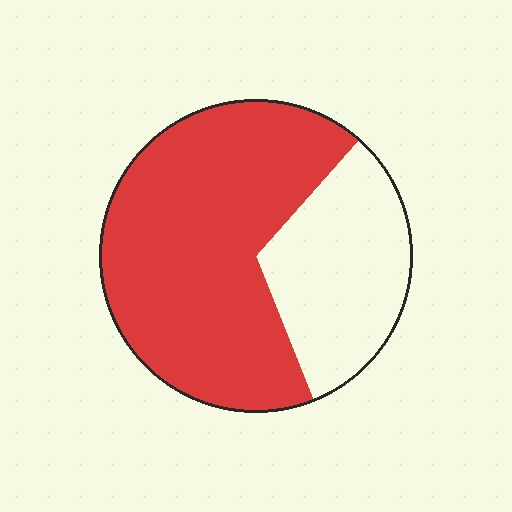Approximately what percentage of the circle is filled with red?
Approximately 70%.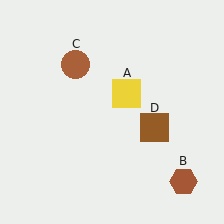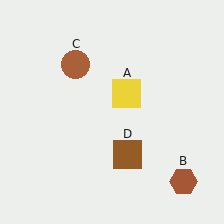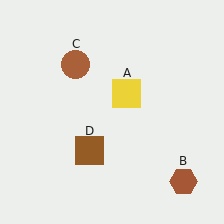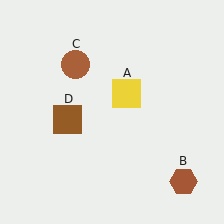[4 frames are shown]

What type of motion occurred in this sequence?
The brown square (object D) rotated clockwise around the center of the scene.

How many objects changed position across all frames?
1 object changed position: brown square (object D).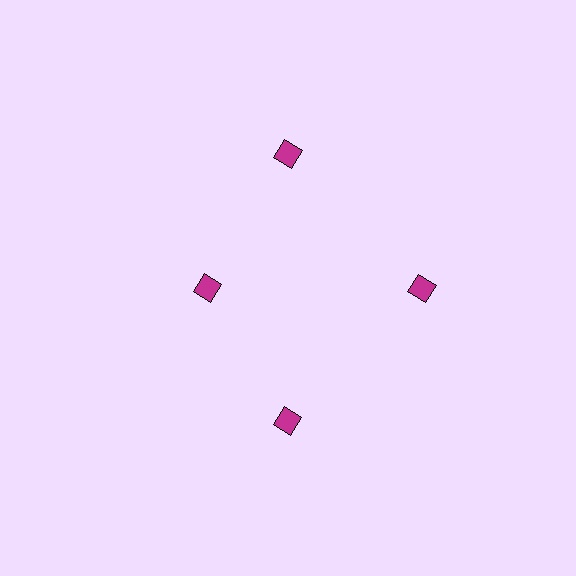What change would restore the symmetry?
The symmetry would be restored by moving it outward, back onto the ring so that all 4 diamonds sit at equal angles and equal distance from the center.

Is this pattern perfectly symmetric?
No. The 4 magenta diamonds are arranged in a ring, but one element near the 9 o'clock position is pulled inward toward the center, breaking the 4-fold rotational symmetry.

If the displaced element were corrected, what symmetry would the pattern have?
It would have 4-fold rotational symmetry — the pattern would map onto itself every 90 degrees.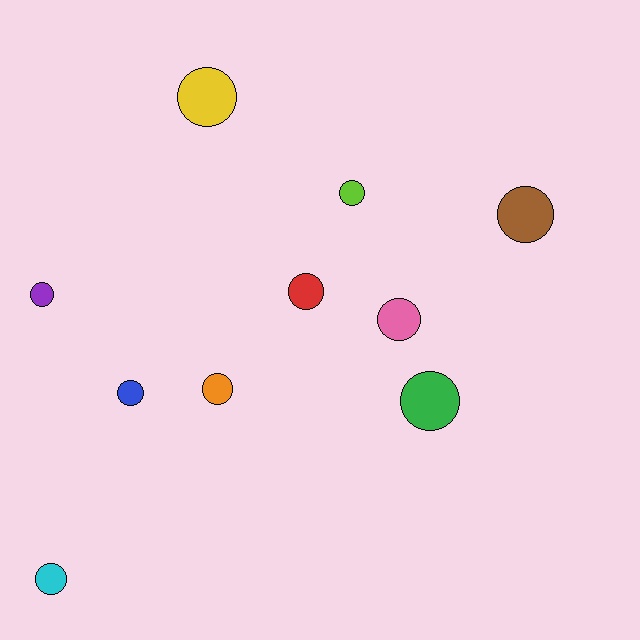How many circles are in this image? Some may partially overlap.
There are 10 circles.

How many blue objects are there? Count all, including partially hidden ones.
There is 1 blue object.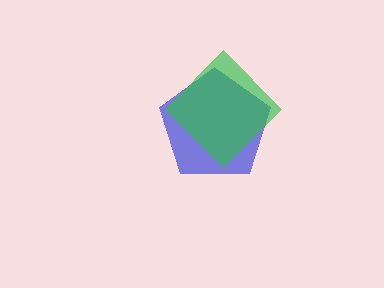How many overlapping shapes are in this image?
There are 2 overlapping shapes in the image.